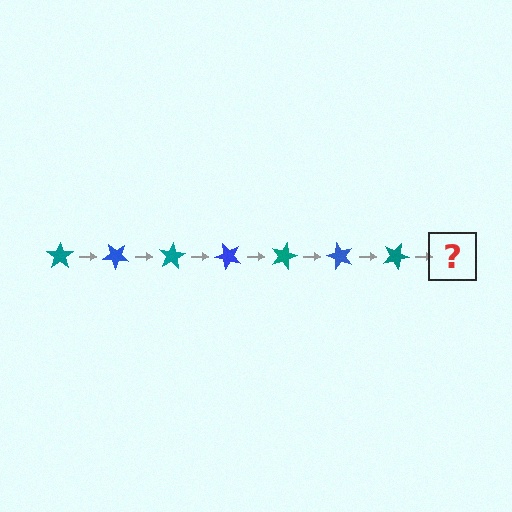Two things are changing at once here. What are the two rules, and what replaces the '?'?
The two rules are that it rotates 40 degrees each step and the color cycles through teal and blue. The '?' should be a blue star, rotated 280 degrees from the start.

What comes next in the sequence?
The next element should be a blue star, rotated 280 degrees from the start.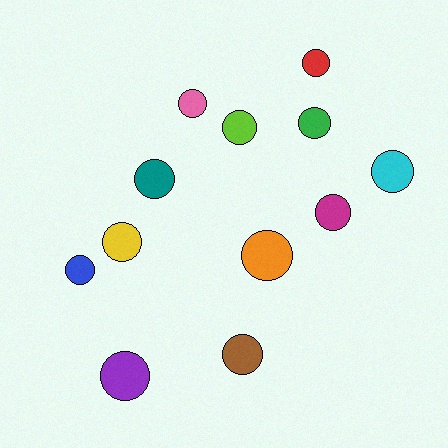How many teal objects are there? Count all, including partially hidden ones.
There is 1 teal object.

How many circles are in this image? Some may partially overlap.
There are 12 circles.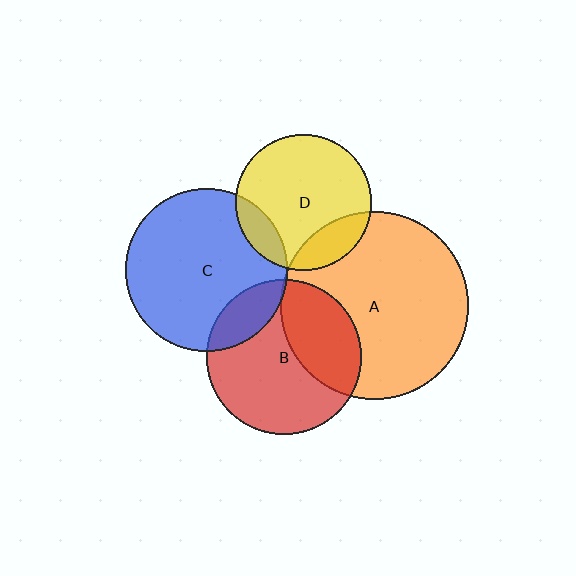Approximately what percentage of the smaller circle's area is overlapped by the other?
Approximately 5%.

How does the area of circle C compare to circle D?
Approximately 1.4 times.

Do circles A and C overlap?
Yes.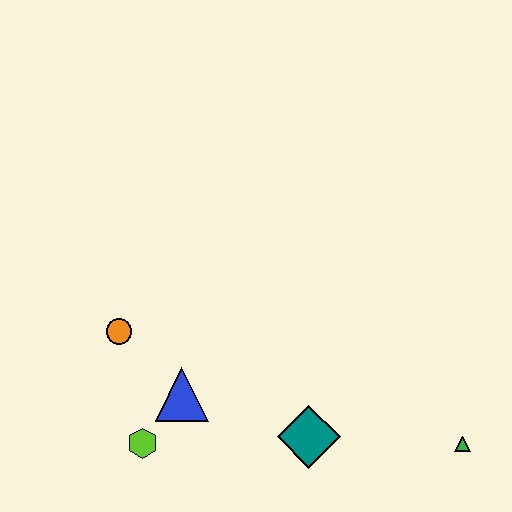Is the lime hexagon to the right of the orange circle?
Yes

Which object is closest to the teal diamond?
The blue triangle is closest to the teal diamond.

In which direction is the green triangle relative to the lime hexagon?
The green triangle is to the right of the lime hexagon.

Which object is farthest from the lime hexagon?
The green triangle is farthest from the lime hexagon.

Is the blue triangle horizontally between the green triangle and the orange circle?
Yes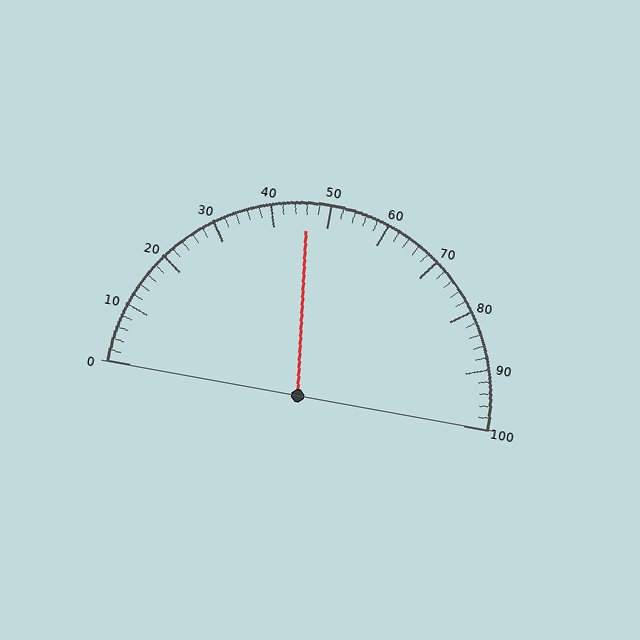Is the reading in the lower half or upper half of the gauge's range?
The reading is in the lower half of the range (0 to 100).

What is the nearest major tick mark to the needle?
The nearest major tick mark is 50.